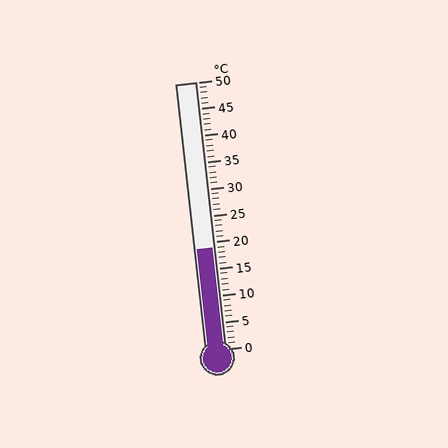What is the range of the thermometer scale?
The thermometer scale ranges from 0°C to 50°C.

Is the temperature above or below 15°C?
The temperature is above 15°C.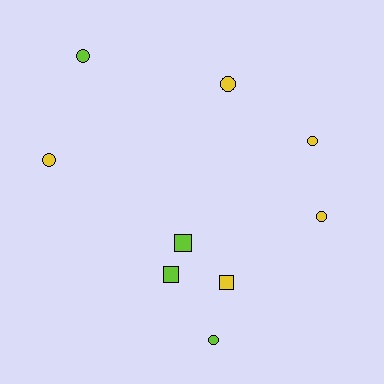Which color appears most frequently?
Yellow, with 5 objects.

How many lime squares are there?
There are 2 lime squares.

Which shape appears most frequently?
Circle, with 6 objects.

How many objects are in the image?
There are 9 objects.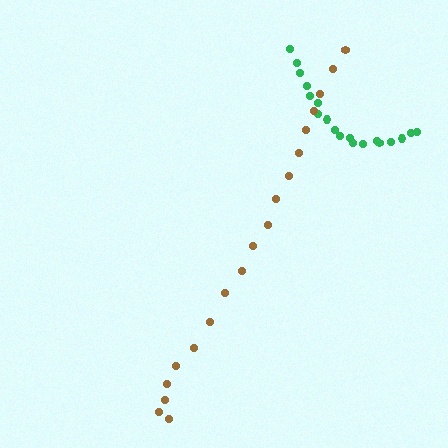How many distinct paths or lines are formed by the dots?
There are 2 distinct paths.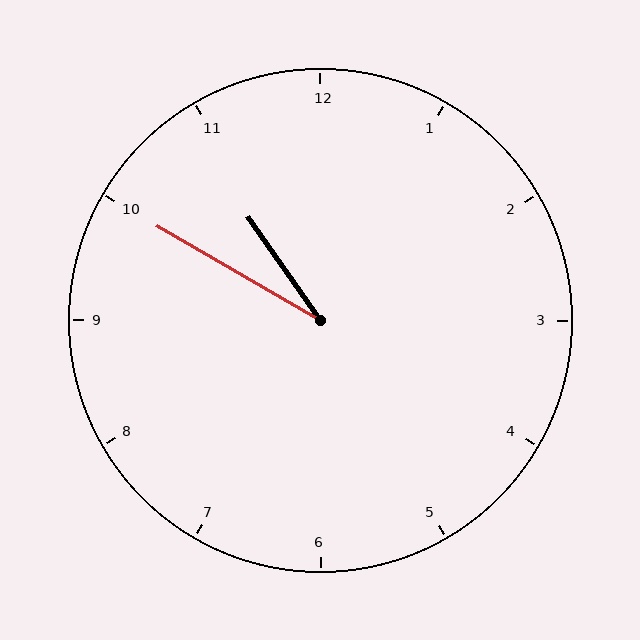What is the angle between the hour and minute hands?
Approximately 25 degrees.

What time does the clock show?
10:50.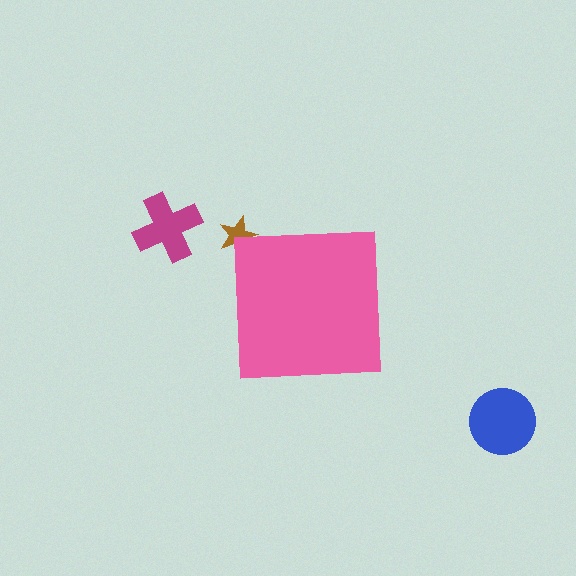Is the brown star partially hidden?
Yes, the brown star is partially hidden behind the pink square.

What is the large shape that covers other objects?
A pink square.